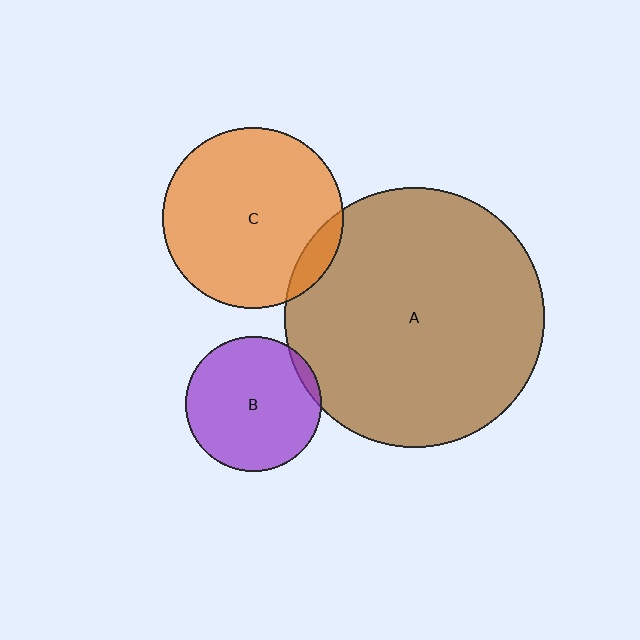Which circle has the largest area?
Circle A (brown).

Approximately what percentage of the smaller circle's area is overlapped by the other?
Approximately 10%.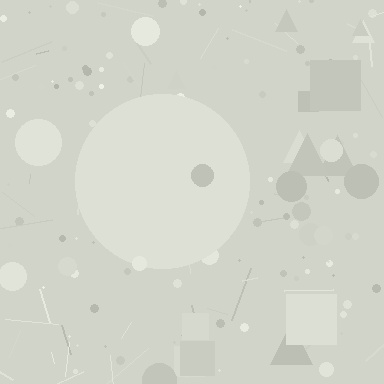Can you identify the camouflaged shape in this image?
The camouflaged shape is a circle.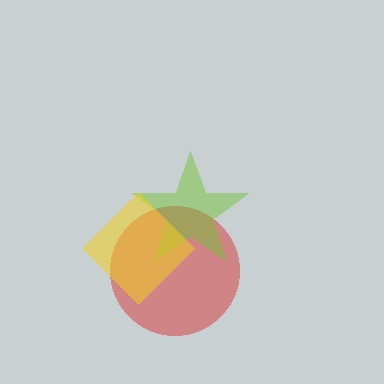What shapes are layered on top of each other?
The layered shapes are: a red circle, a lime star, a yellow diamond.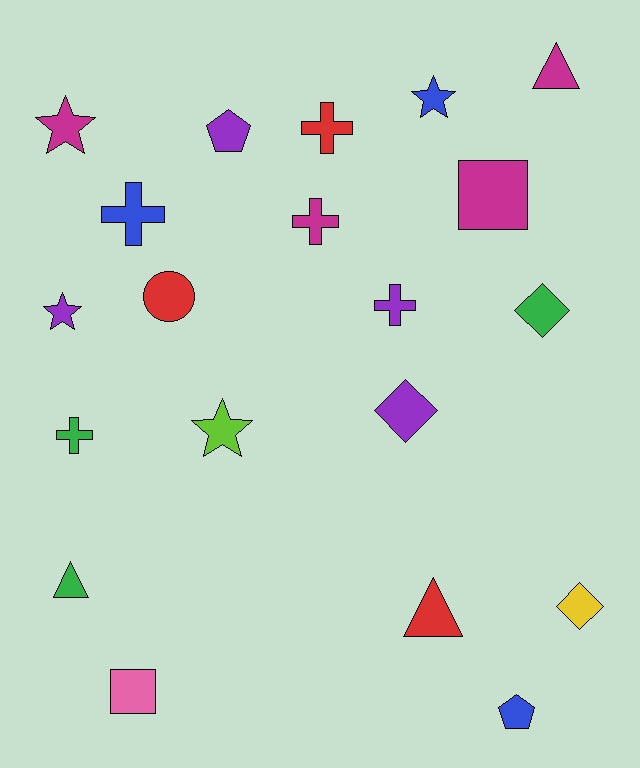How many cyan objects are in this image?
There are no cyan objects.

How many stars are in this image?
There are 4 stars.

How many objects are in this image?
There are 20 objects.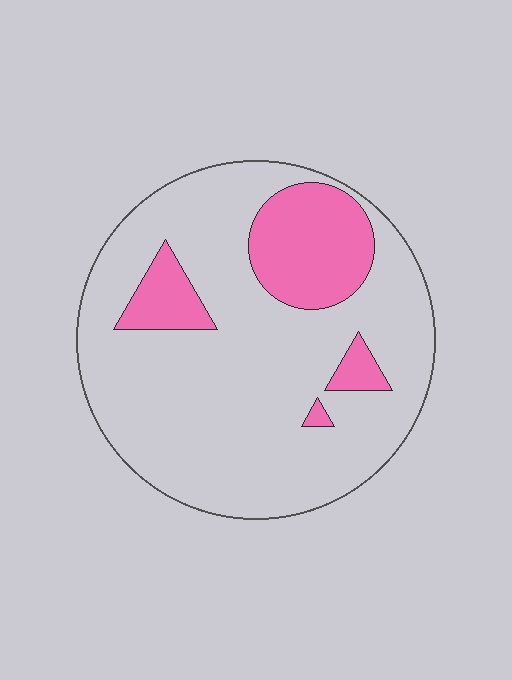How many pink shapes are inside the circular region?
4.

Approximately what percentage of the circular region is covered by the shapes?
Approximately 20%.